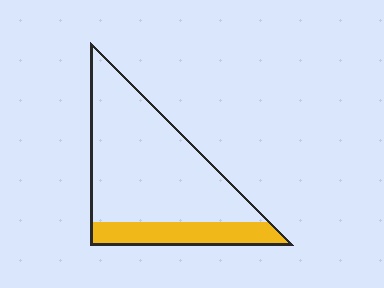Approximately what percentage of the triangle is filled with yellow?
Approximately 20%.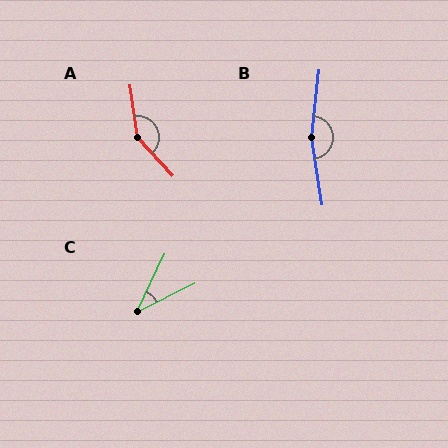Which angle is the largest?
B, at approximately 165 degrees.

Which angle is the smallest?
C, at approximately 38 degrees.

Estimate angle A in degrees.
Approximately 145 degrees.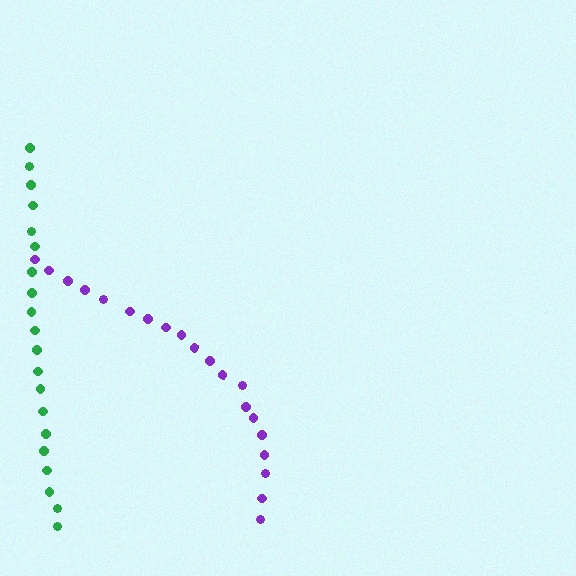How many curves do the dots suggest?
There are 2 distinct paths.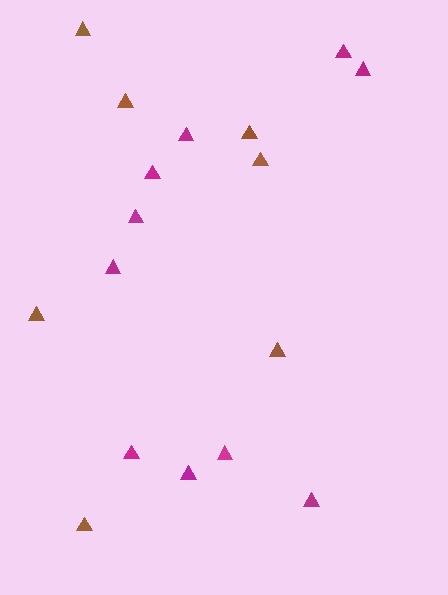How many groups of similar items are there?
There are 2 groups: one group of brown triangles (7) and one group of magenta triangles (10).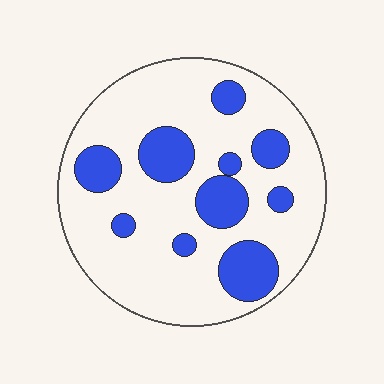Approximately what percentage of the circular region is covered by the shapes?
Approximately 25%.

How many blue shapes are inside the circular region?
10.